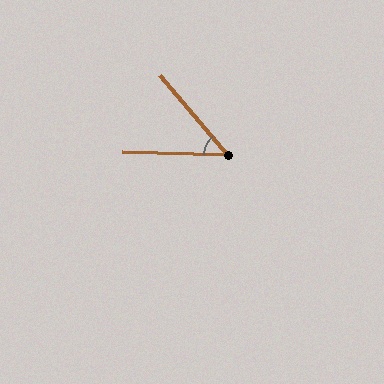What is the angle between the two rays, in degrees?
Approximately 48 degrees.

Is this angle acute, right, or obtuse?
It is acute.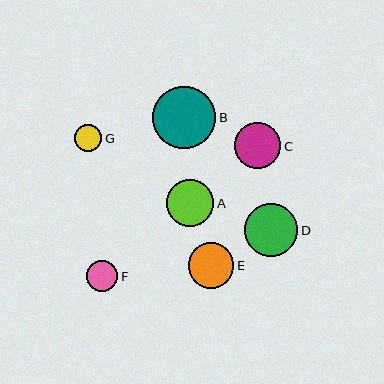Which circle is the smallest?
Circle G is the smallest with a size of approximately 27 pixels.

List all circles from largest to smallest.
From largest to smallest: B, D, C, A, E, F, G.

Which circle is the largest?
Circle B is the largest with a size of approximately 63 pixels.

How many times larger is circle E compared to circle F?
Circle E is approximately 1.5 times the size of circle F.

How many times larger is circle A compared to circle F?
Circle A is approximately 1.5 times the size of circle F.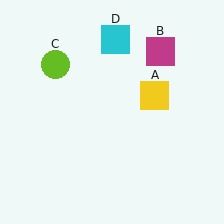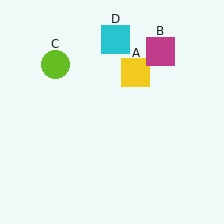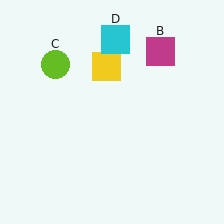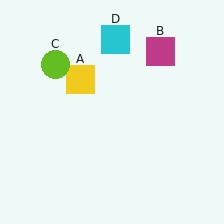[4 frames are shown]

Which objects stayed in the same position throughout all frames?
Magenta square (object B) and lime circle (object C) and cyan square (object D) remained stationary.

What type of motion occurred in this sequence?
The yellow square (object A) rotated counterclockwise around the center of the scene.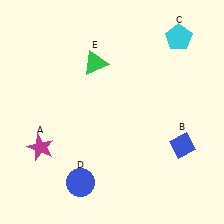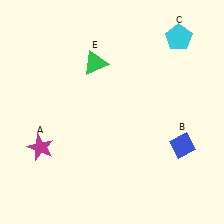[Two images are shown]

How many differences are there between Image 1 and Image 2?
There is 1 difference between the two images.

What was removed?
The blue circle (D) was removed in Image 2.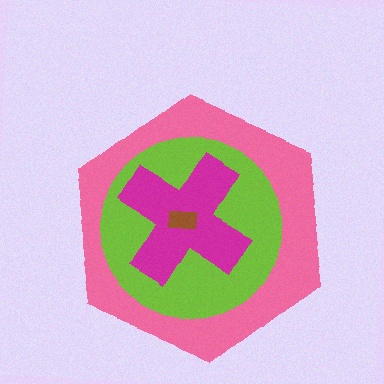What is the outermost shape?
The pink hexagon.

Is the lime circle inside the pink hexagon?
Yes.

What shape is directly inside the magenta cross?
The brown rectangle.